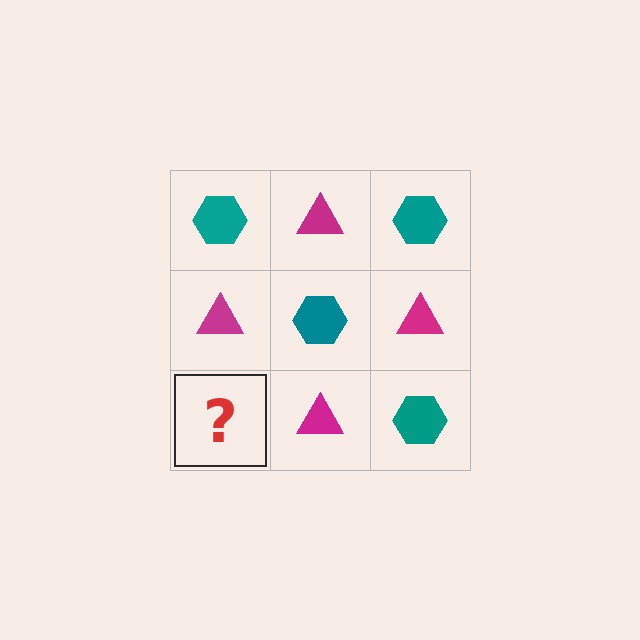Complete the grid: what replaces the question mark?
The question mark should be replaced with a teal hexagon.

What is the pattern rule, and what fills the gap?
The rule is that it alternates teal hexagon and magenta triangle in a checkerboard pattern. The gap should be filled with a teal hexagon.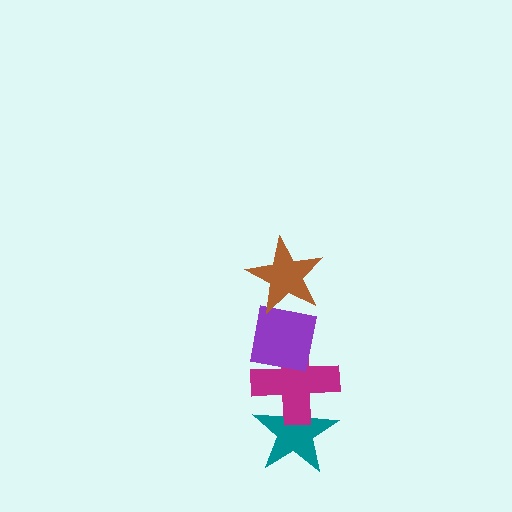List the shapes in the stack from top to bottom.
From top to bottom: the brown star, the purple square, the magenta cross, the teal star.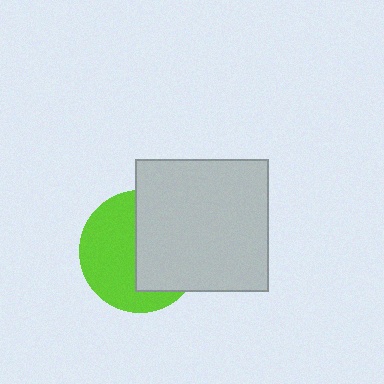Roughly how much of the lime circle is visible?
About half of it is visible (roughly 52%).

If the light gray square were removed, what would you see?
You would see the complete lime circle.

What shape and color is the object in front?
The object in front is a light gray square.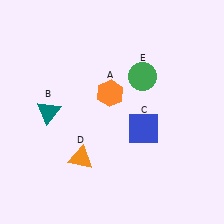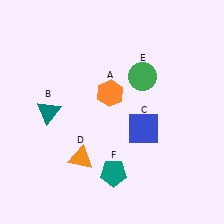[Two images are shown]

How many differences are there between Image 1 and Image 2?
There is 1 difference between the two images.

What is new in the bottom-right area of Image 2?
A teal pentagon (F) was added in the bottom-right area of Image 2.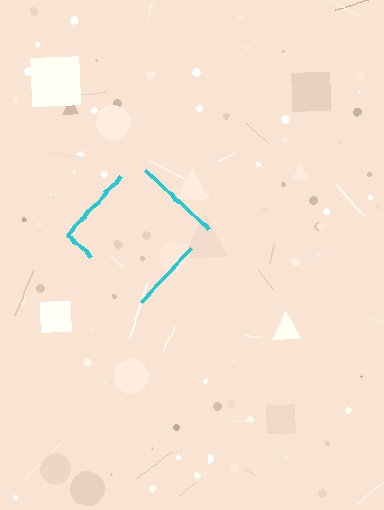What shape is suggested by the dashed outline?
The dashed outline suggests a diamond.